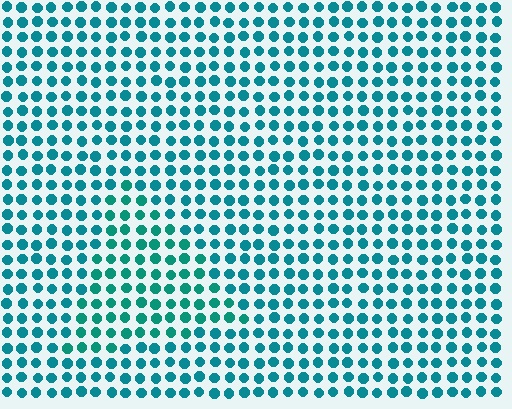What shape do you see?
I see a triangle.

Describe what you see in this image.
The image is filled with small teal elements in a uniform arrangement. A triangle-shaped region is visible where the elements are tinted to a slightly different hue, forming a subtle color boundary.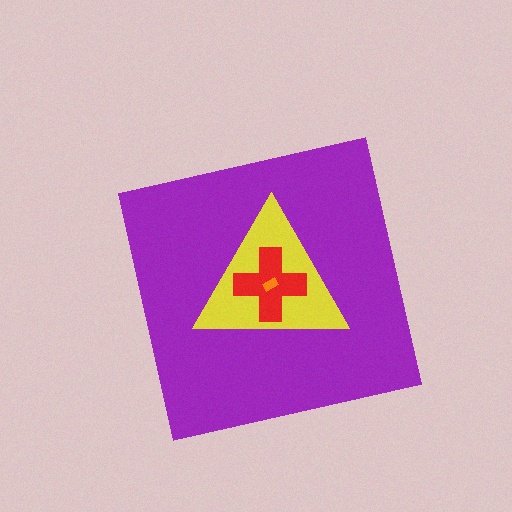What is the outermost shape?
The purple square.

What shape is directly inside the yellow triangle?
The red cross.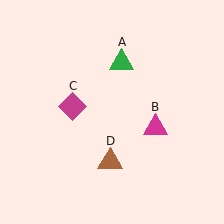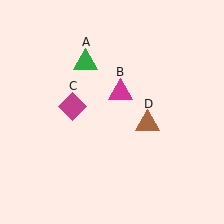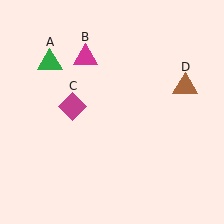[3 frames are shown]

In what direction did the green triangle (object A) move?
The green triangle (object A) moved left.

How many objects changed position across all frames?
3 objects changed position: green triangle (object A), magenta triangle (object B), brown triangle (object D).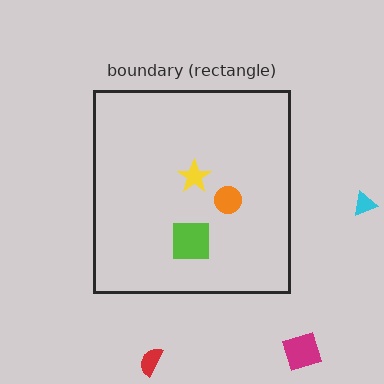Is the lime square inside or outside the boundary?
Inside.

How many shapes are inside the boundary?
3 inside, 3 outside.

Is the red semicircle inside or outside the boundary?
Outside.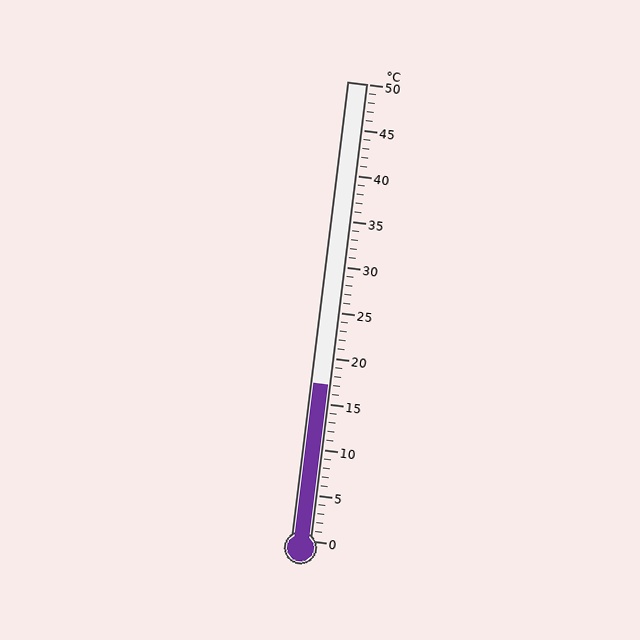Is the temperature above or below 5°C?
The temperature is above 5°C.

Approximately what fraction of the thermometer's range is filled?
The thermometer is filled to approximately 35% of its range.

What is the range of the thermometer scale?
The thermometer scale ranges from 0°C to 50°C.